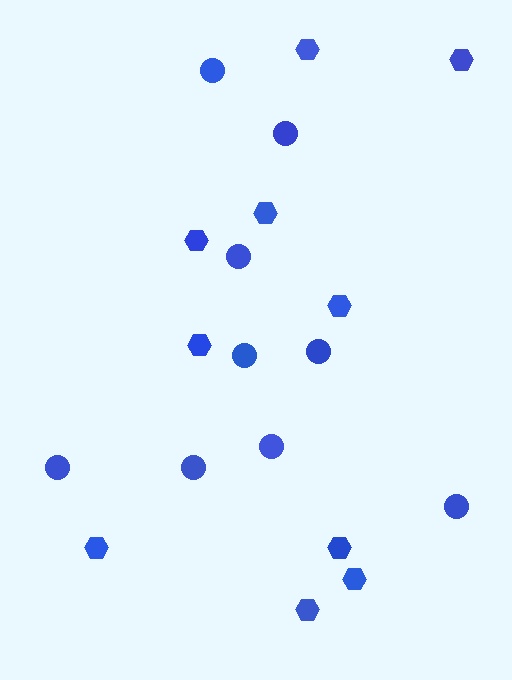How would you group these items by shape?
There are 2 groups: one group of hexagons (10) and one group of circles (9).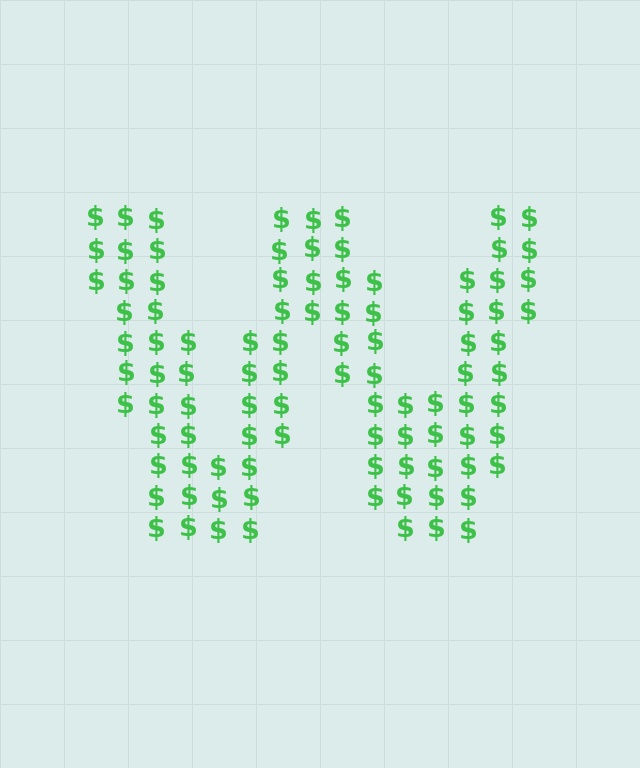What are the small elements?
The small elements are dollar signs.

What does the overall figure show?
The overall figure shows the letter W.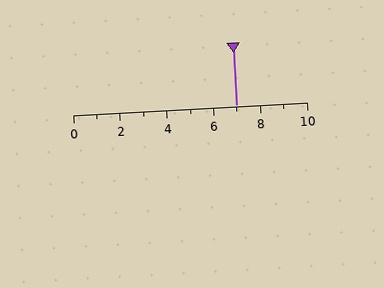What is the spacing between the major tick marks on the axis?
The major ticks are spaced 2 apart.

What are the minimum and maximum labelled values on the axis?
The axis runs from 0 to 10.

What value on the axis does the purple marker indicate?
The marker indicates approximately 7.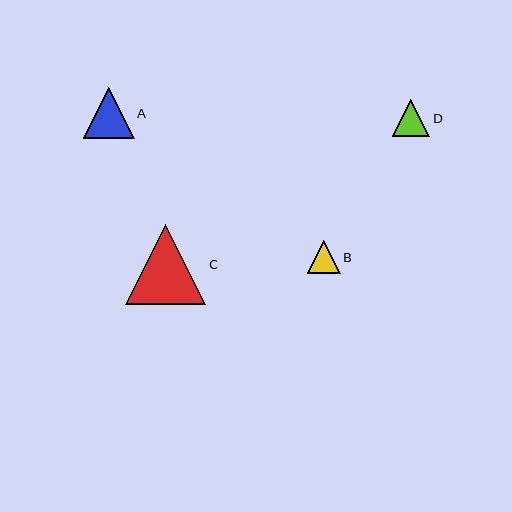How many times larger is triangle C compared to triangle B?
Triangle C is approximately 2.4 times the size of triangle B.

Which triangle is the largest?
Triangle C is the largest with a size of approximately 80 pixels.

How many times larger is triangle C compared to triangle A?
Triangle C is approximately 1.6 times the size of triangle A.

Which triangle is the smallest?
Triangle B is the smallest with a size of approximately 33 pixels.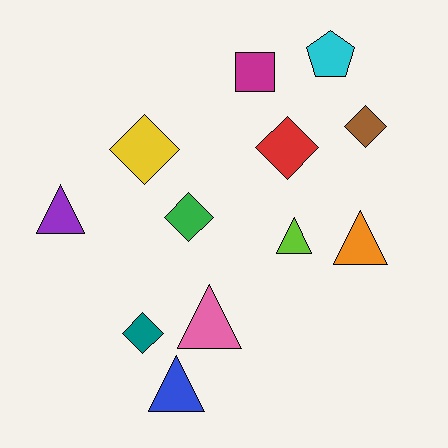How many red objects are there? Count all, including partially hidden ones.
There is 1 red object.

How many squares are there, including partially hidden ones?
There is 1 square.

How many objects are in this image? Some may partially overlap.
There are 12 objects.